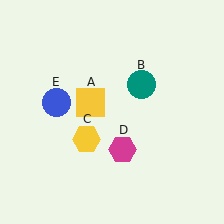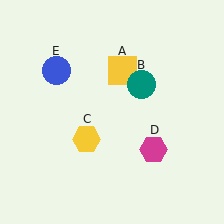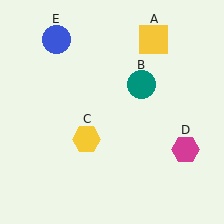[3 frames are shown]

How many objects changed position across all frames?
3 objects changed position: yellow square (object A), magenta hexagon (object D), blue circle (object E).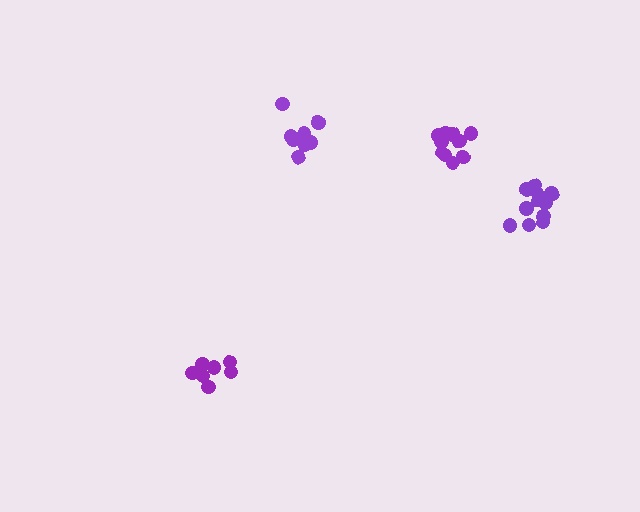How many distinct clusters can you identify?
There are 4 distinct clusters.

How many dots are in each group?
Group 1: 7 dots, Group 2: 9 dots, Group 3: 10 dots, Group 4: 12 dots (38 total).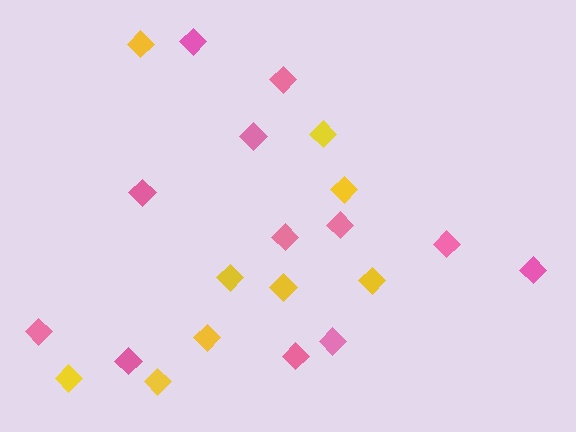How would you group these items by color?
There are 2 groups: one group of pink diamonds (12) and one group of yellow diamonds (9).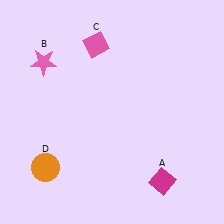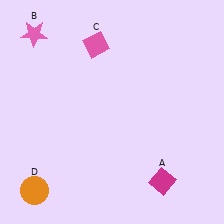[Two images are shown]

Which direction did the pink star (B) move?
The pink star (B) moved up.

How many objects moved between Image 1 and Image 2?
2 objects moved between the two images.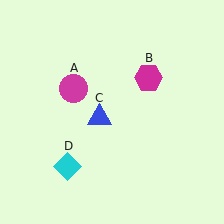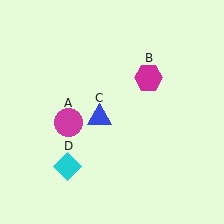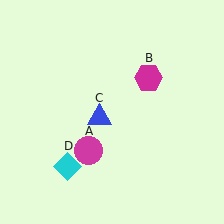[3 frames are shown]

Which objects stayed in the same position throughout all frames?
Magenta hexagon (object B) and blue triangle (object C) and cyan diamond (object D) remained stationary.